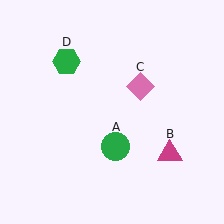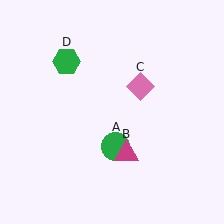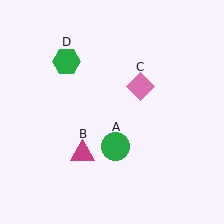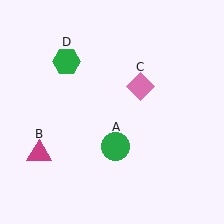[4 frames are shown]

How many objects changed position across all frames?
1 object changed position: magenta triangle (object B).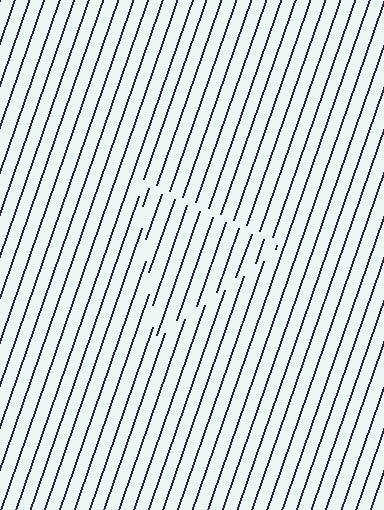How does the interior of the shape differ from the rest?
The interior of the shape contains the same grating, shifted by half a period — the contour is defined by the phase discontinuity where line-ends from the inner and outer gratings abut.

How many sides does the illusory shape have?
3 sides — the line-ends trace a triangle.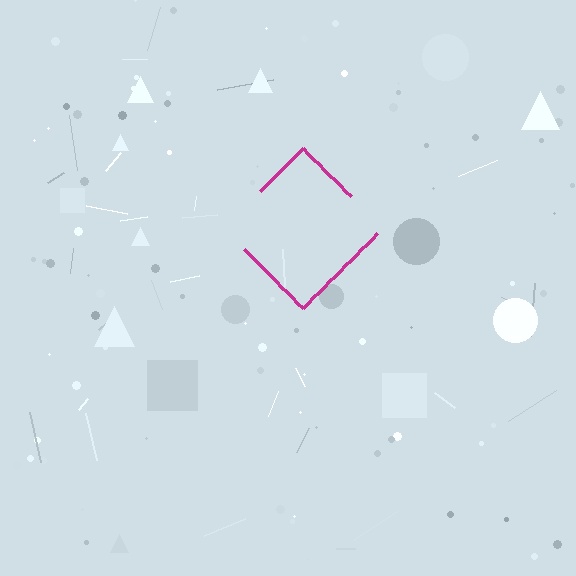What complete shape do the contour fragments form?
The contour fragments form a diamond.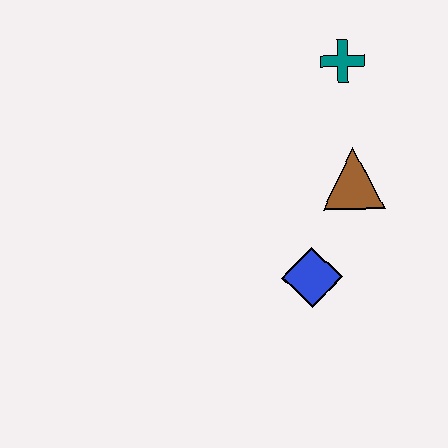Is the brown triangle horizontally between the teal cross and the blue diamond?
No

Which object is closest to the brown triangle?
The blue diamond is closest to the brown triangle.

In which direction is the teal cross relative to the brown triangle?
The teal cross is above the brown triangle.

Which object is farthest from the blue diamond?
The teal cross is farthest from the blue diamond.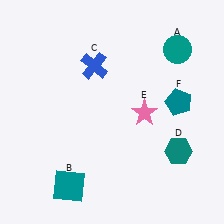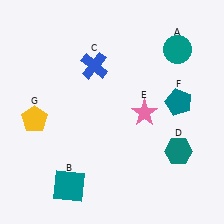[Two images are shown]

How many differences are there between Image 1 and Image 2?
There is 1 difference between the two images.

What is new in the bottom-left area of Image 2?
A yellow pentagon (G) was added in the bottom-left area of Image 2.